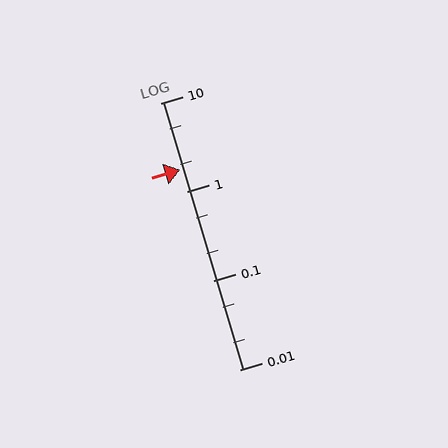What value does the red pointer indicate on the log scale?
The pointer indicates approximately 1.8.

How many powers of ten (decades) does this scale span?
The scale spans 3 decades, from 0.01 to 10.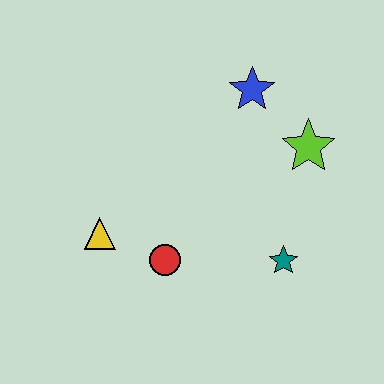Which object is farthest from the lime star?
The yellow triangle is farthest from the lime star.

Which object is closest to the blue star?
The lime star is closest to the blue star.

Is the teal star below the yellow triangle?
Yes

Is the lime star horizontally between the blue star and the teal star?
No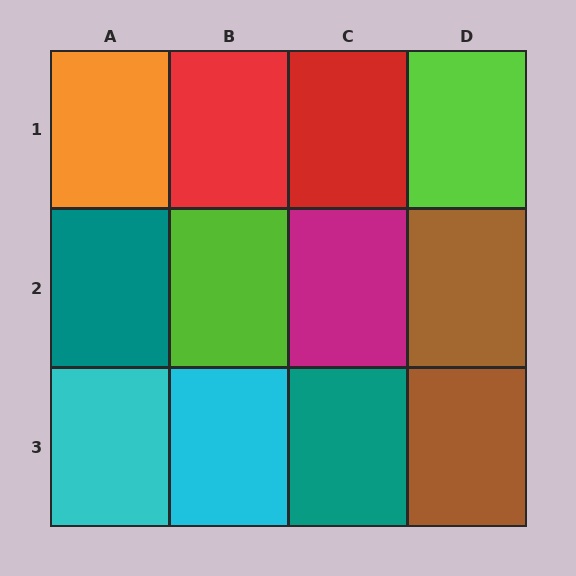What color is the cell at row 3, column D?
Brown.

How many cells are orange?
1 cell is orange.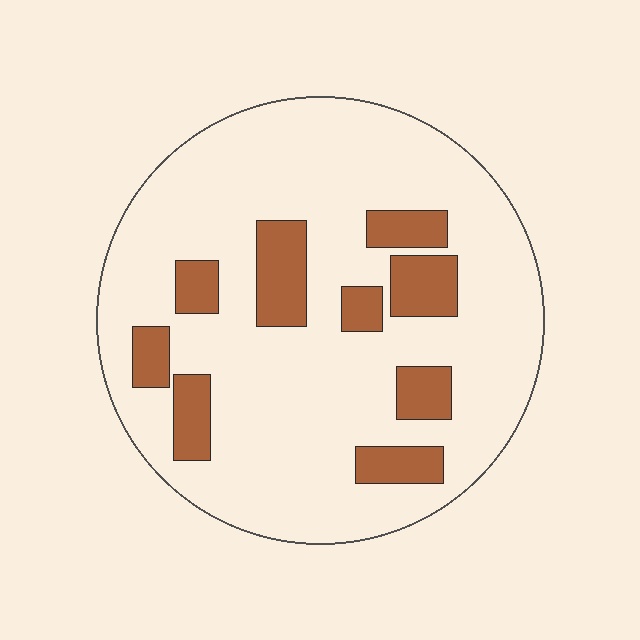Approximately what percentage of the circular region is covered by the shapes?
Approximately 20%.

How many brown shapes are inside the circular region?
9.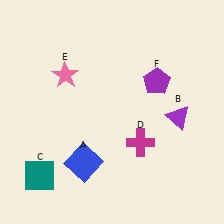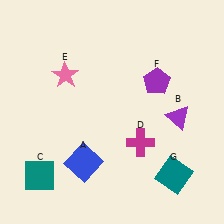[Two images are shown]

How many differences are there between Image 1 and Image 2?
There is 1 difference between the two images.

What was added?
A teal square (G) was added in Image 2.